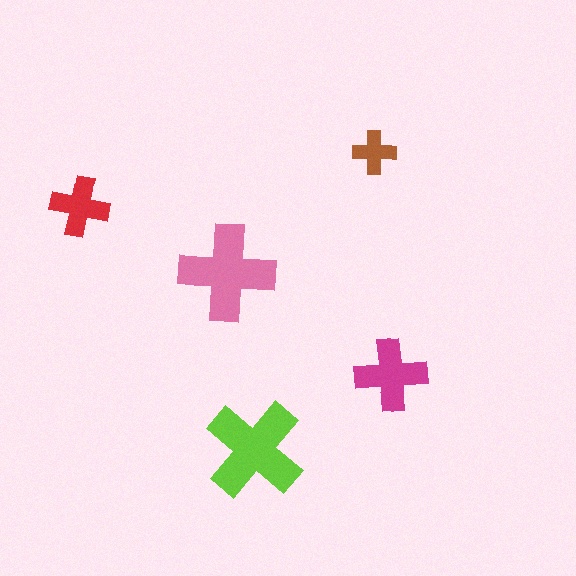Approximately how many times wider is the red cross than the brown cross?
About 1.5 times wider.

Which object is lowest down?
The lime cross is bottommost.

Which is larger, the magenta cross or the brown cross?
The magenta one.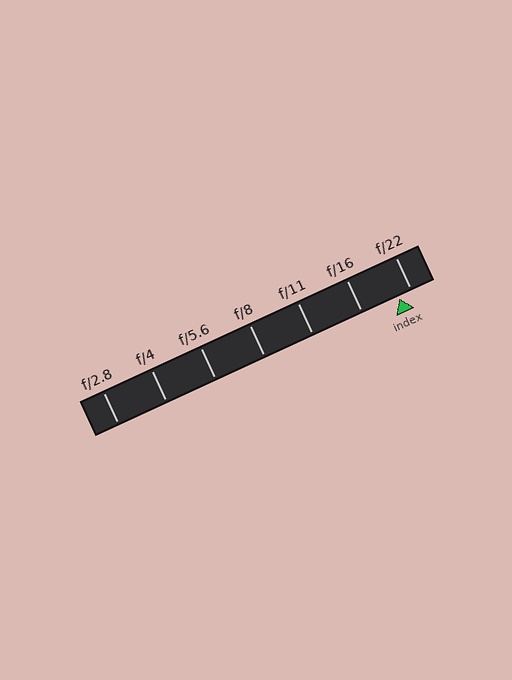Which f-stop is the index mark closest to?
The index mark is closest to f/22.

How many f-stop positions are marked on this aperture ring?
There are 7 f-stop positions marked.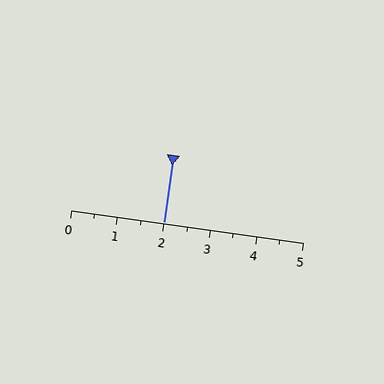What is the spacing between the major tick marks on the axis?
The major ticks are spaced 1 apart.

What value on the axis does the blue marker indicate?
The marker indicates approximately 2.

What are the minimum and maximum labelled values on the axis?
The axis runs from 0 to 5.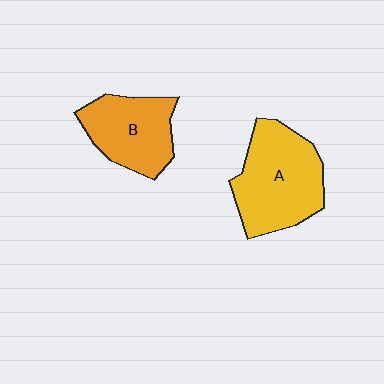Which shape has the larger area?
Shape A (yellow).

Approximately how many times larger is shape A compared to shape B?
Approximately 1.3 times.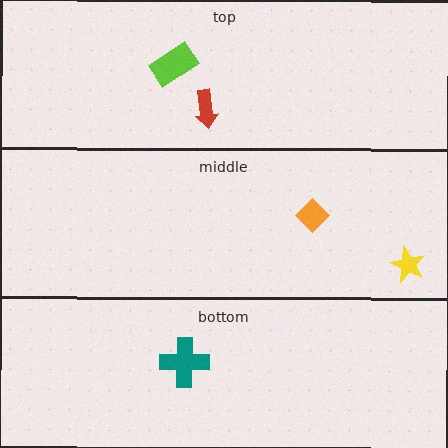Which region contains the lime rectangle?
The top region.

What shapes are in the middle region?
The yellow star, the orange diamond.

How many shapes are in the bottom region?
1.